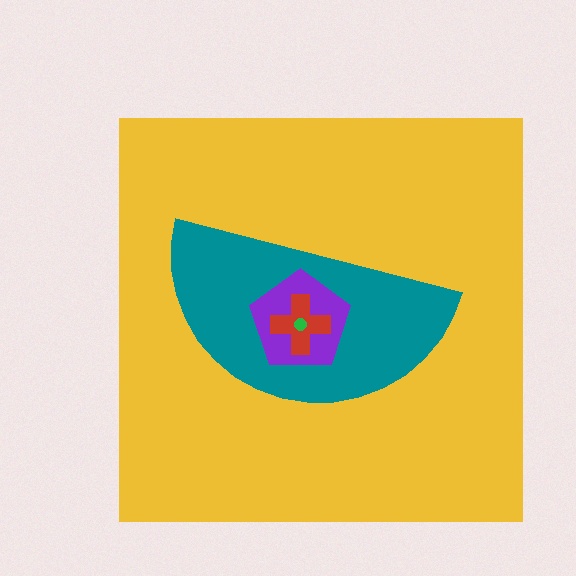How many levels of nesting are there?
5.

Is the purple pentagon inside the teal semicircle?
Yes.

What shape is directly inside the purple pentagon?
The red cross.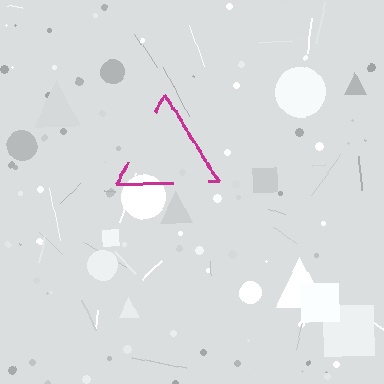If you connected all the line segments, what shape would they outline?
They would outline a triangle.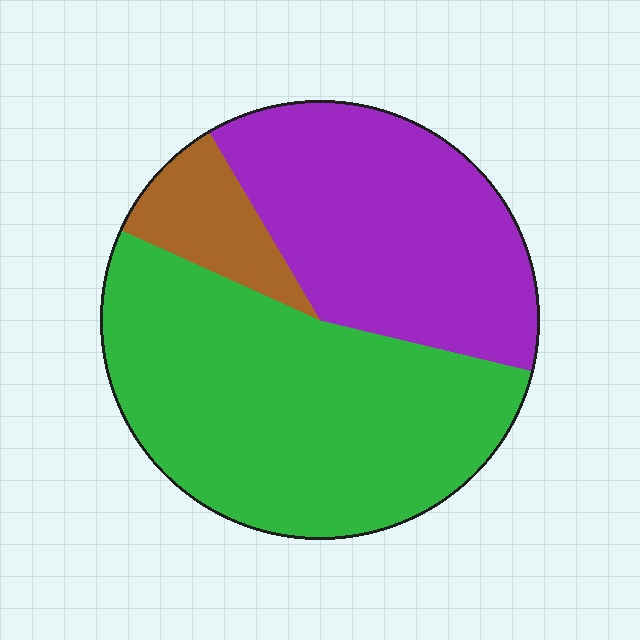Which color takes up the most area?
Green, at roughly 55%.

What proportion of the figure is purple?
Purple covers about 35% of the figure.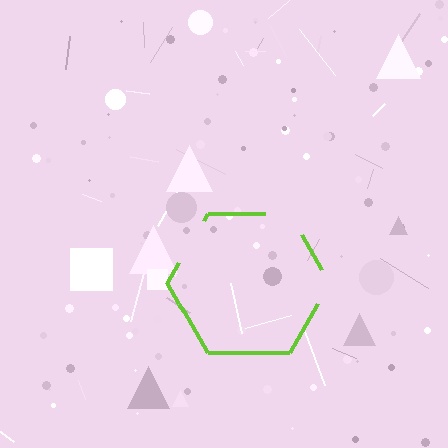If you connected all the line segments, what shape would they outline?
They would outline a hexagon.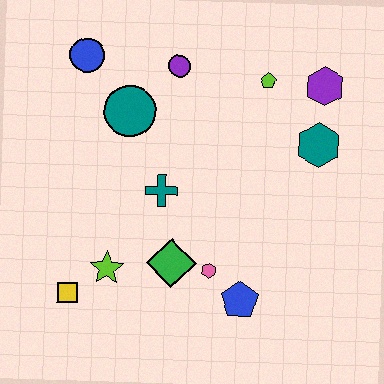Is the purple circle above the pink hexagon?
Yes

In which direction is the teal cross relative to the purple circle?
The teal cross is below the purple circle.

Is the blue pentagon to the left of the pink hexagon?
No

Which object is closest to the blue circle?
The teal circle is closest to the blue circle.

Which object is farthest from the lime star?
The purple hexagon is farthest from the lime star.